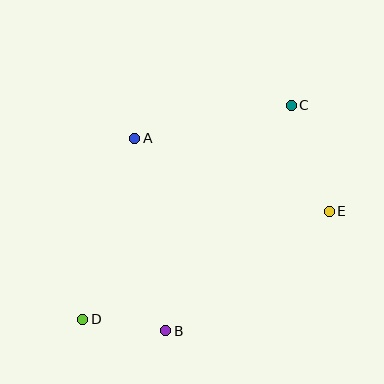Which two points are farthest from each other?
Points C and D are farthest from each other.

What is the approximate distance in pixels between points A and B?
The distance between A and B is approximately 195 pixels.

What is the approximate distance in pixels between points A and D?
The distance between A and D is approximately 188 pixels.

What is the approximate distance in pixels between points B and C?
The distance between B and C is approximately 258 pixels.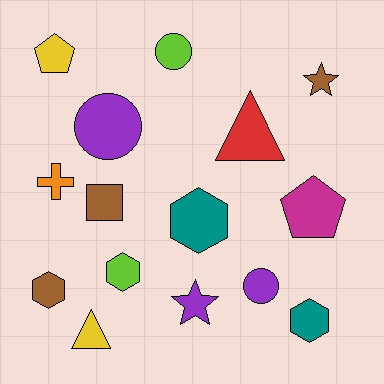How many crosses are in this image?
There is 1 cross.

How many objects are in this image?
There are 15 objects.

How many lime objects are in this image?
There are 2 lime objects.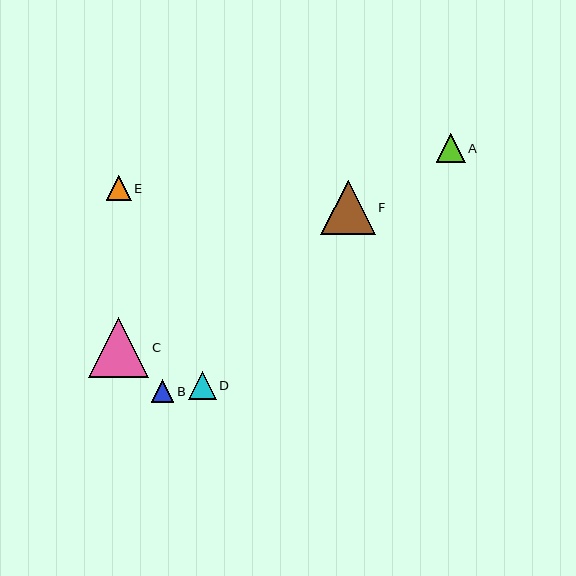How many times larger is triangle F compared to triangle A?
Triangle F is approximately 1.9 times the size of triangle A.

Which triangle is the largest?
Triangle C is the largest with a size of approximately 60 pixels.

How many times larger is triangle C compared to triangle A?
Triangle C is approximately 2.1 times the size of triangle A.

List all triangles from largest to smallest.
From largest to smallest: C, F, A, D, E, B.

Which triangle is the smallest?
Triangle B is the smallest with a size of approximately 23 pixels.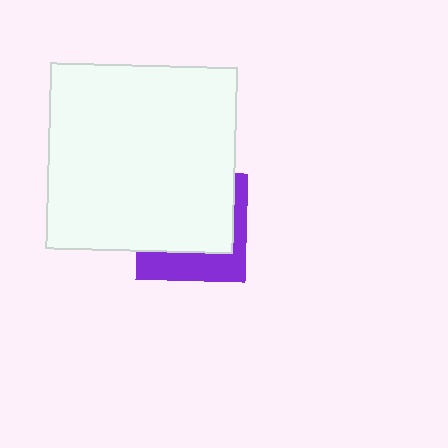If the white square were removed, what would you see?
You would see the complete purple square.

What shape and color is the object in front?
The object in front is a white square.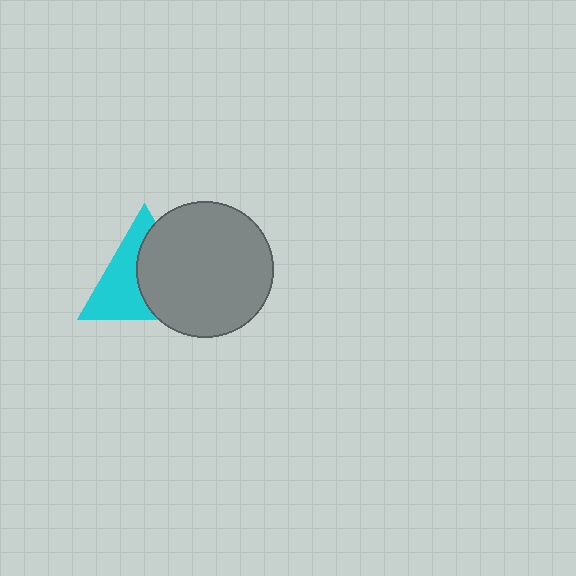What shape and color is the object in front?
The object in front is a gray circle.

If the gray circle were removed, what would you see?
You would see the complete cyan triangle.